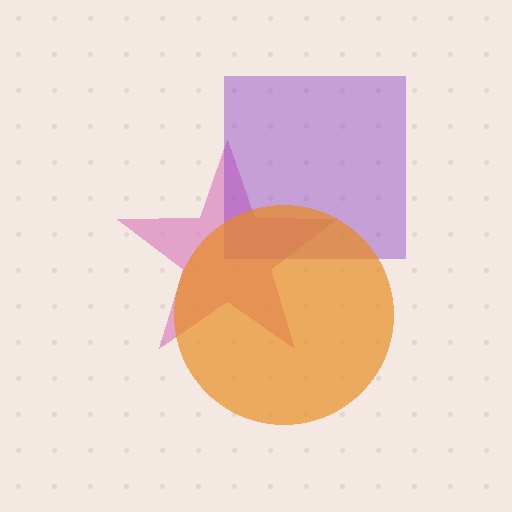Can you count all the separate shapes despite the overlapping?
Yes, there are 3 separate shapes.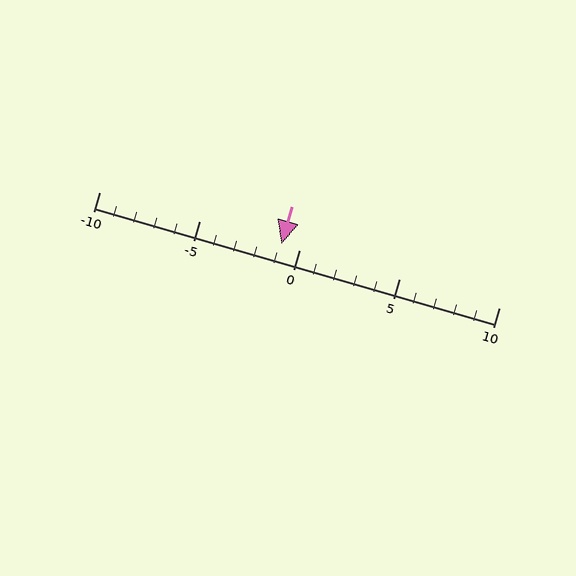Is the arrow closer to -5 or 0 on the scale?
The arrow is closer to 0.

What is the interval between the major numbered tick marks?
The major tick marks are spaced 5 units apart.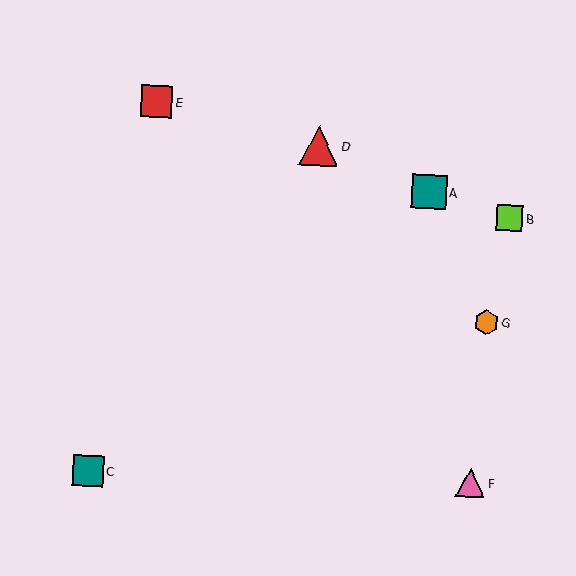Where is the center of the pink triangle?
The center of the pink triangle is at (470, 483).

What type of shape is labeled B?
Shape B is a lime square.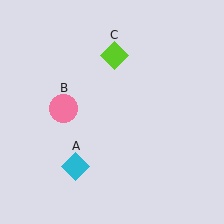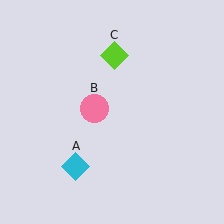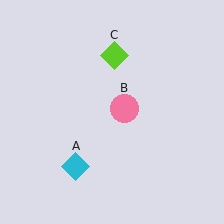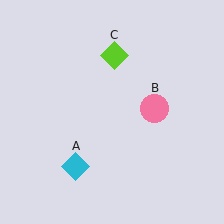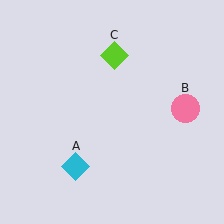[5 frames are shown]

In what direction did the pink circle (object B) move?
The pink circle (object B) moved right.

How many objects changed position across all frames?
1 object changed position: pink circle (object B).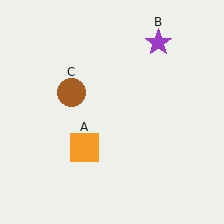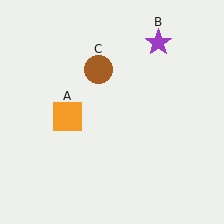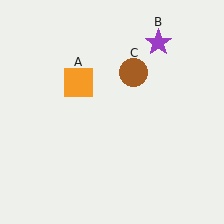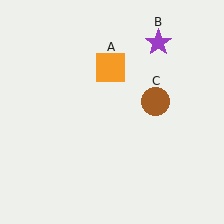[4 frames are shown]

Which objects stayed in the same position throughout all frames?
Purple star (object B) remained stationary.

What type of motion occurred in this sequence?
The orange square (object A), brown circle (object C) rotated clockwise around the center of the scene.